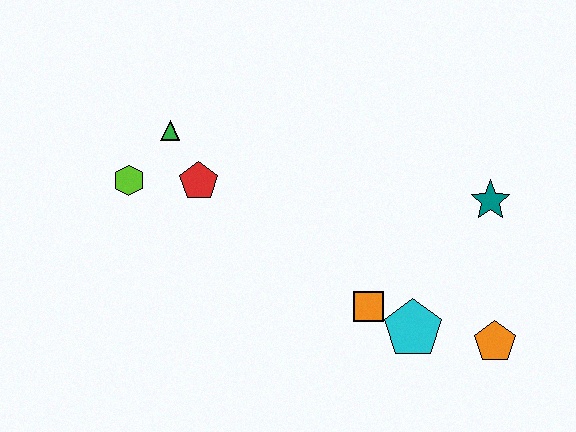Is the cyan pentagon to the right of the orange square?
Yes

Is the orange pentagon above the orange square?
No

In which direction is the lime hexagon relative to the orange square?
The lime hexagon is to the left of the orange square.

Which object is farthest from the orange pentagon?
The lime hexagon is farthest from the orange pentagon.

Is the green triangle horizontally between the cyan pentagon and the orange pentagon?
No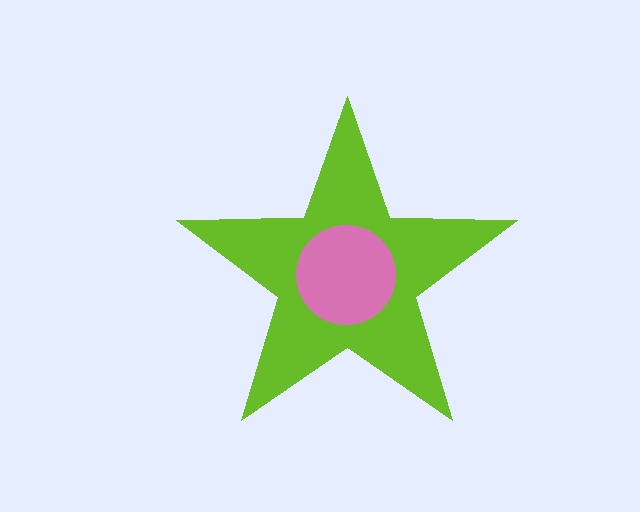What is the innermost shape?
The pink circle.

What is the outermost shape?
The lime star.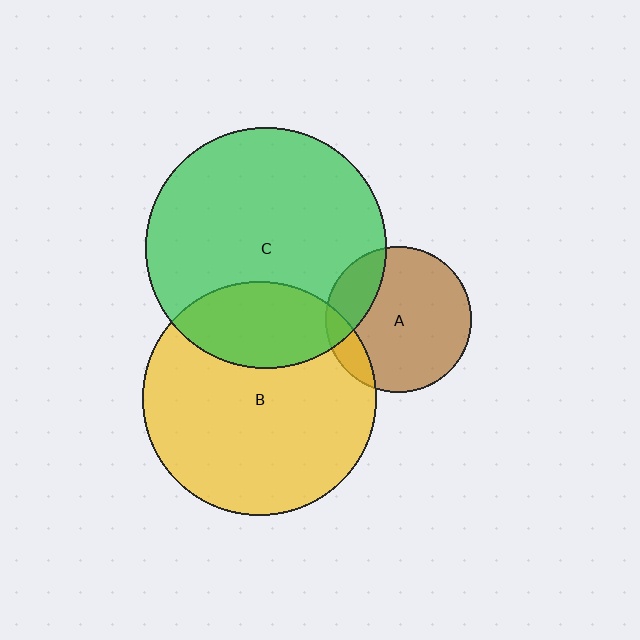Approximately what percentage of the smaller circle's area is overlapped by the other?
Approximately 20%.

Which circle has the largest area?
Circle C (green).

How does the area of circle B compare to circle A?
Approximately 2.6 times.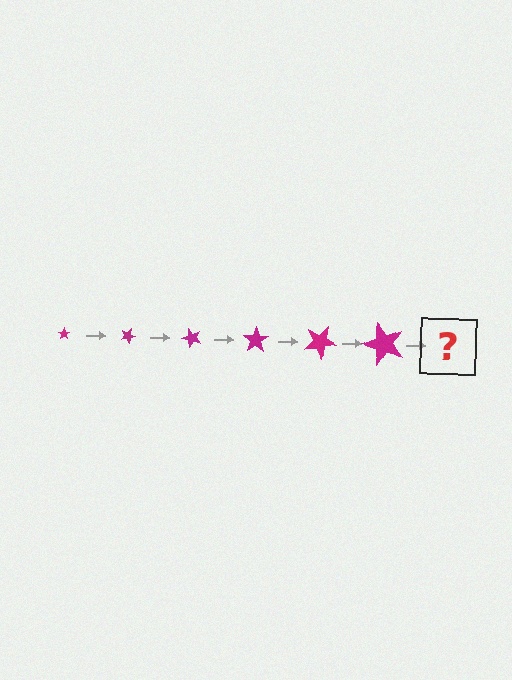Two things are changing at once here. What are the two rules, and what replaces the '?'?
The two rules are that the star grows larger each step and it rotates 25 degrees each step. The '?' should be a star, larger than the previous one and rotated 150 degrees from the start.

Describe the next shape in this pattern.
It should be a star, larger than the previous one and rotated 150 degrees from the start.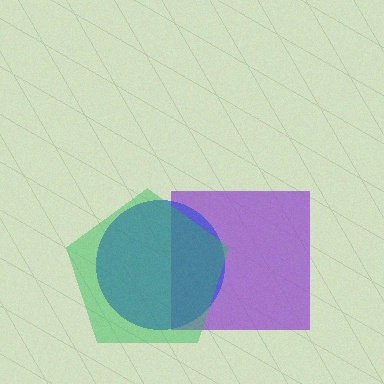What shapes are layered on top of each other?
The layered shapes are: a purple square, a blue circle, a green pentagon.